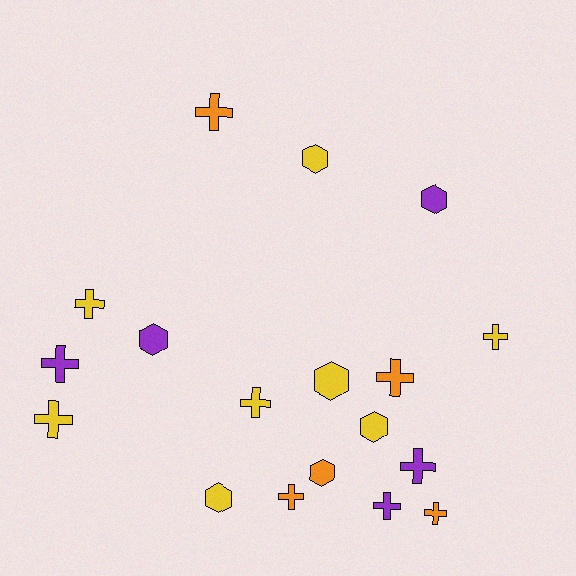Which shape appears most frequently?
Cross, with 11 objects.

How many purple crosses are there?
There are 3 purple crosses.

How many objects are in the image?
There are 18 objects.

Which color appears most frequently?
Yellow, with 8 objects.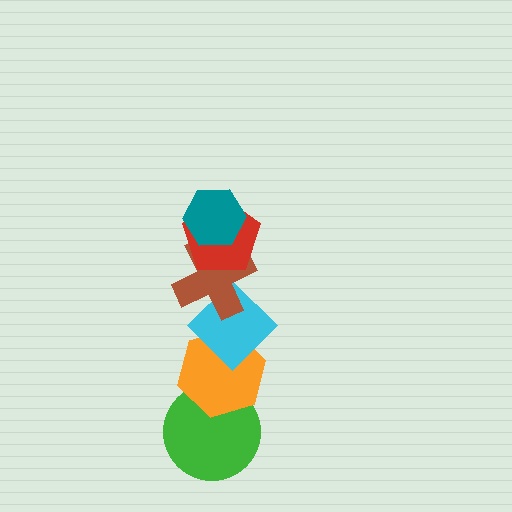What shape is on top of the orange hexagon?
The cyan diamond is on top of the orange hexagon.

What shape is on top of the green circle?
The orange hexagon is on top of the green circle.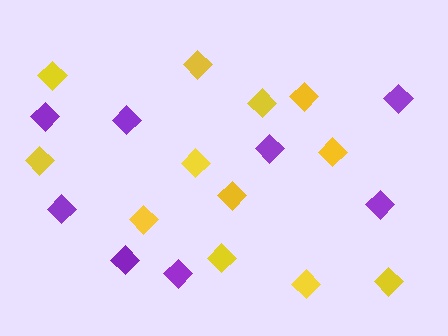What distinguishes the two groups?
There are 2 groups: one group of purple diamonds (8) and one group of yellow diamonds (12).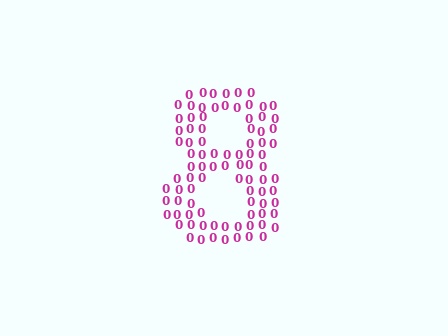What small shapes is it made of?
It is made of small digit 0's.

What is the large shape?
The large shape is the digit 8.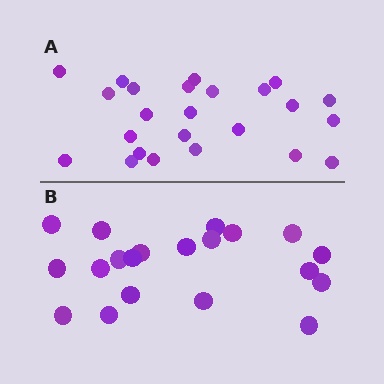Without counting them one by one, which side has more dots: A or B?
Region A (the top region) has more dots.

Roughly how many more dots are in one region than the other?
Region A has about 4 more dots than region B.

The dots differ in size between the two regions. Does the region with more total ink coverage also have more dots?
No. Region B has more total ink coverage because its dots are larger, but region A actually contains more individual dots. Total area can be misleading — the number of items is what matters here.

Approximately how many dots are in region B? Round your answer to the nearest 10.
About 20 dots.